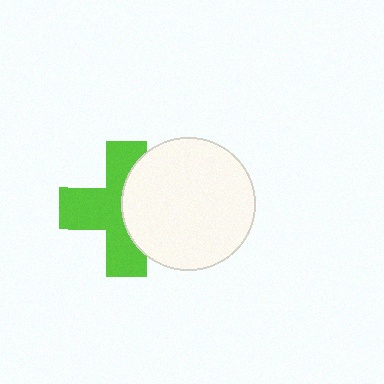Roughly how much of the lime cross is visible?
About half of it is visible (roughly 59%).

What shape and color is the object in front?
The object in front is a white circle.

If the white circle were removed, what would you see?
You would see the complete lime cross.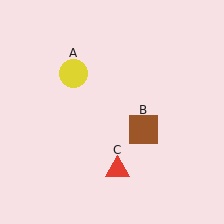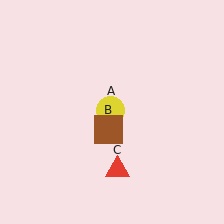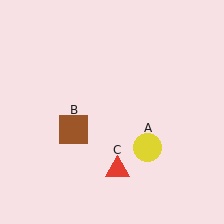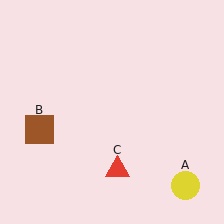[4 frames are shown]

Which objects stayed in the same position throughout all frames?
Red triangle (object C) remained stationary.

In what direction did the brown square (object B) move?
The brown square (object B) moved left.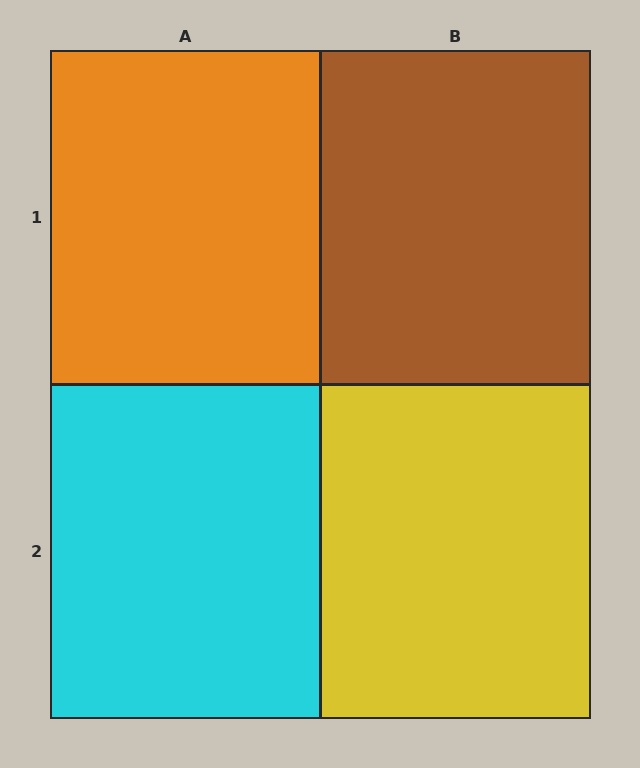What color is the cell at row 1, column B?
Brown.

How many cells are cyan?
1 cell is cyan.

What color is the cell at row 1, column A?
Orange.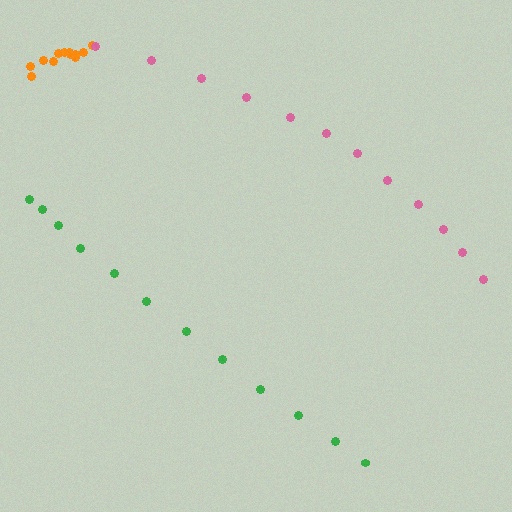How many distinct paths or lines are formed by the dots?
There are 3 distinct paths.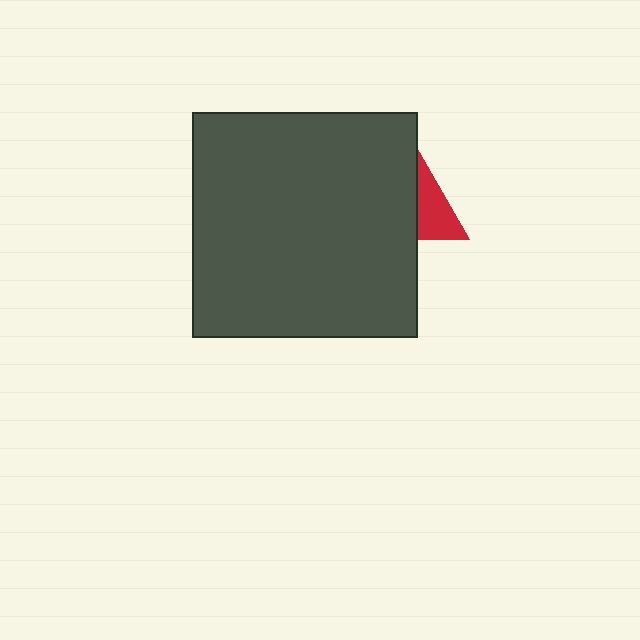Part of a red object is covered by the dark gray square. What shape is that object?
It is a triangle.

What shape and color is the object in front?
The object in front is a dark gray square.